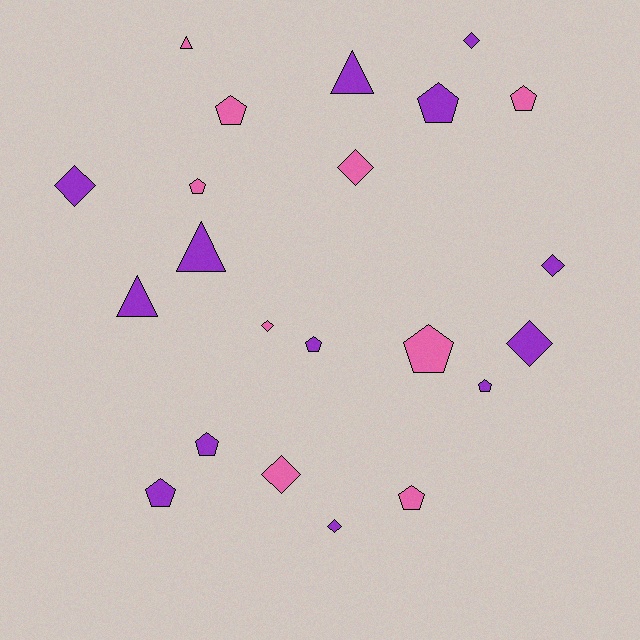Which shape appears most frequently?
Pentagon, with 10 objects.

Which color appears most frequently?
Purple, with 13 objects.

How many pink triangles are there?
There is 1 pink triangle.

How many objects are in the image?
There are 22 objects.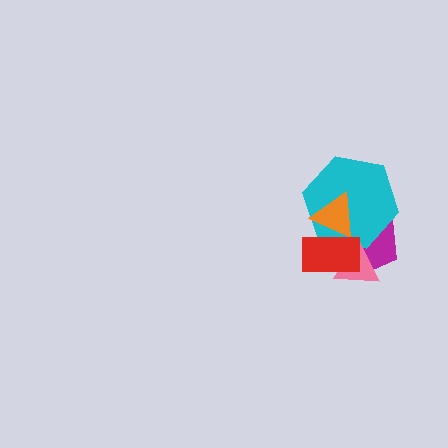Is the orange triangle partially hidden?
Yes, it is partially covered by another shape.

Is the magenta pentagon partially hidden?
Yes, it is partially covered by another shape.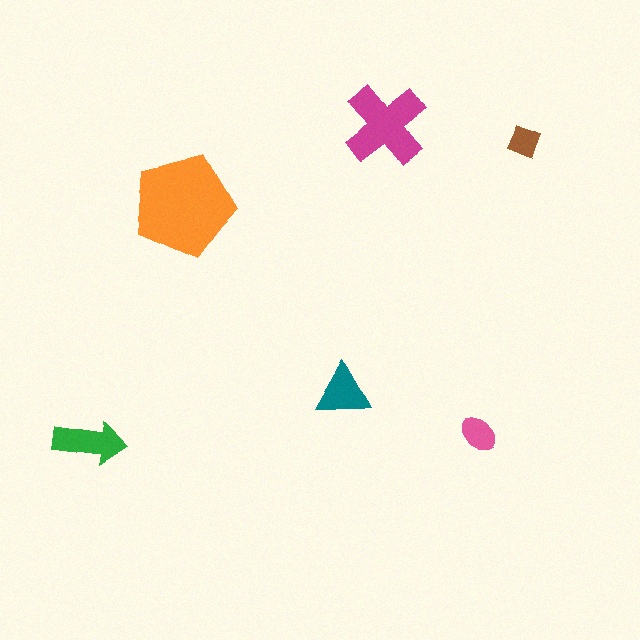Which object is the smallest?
The brown diamond.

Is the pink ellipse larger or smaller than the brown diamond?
Larger.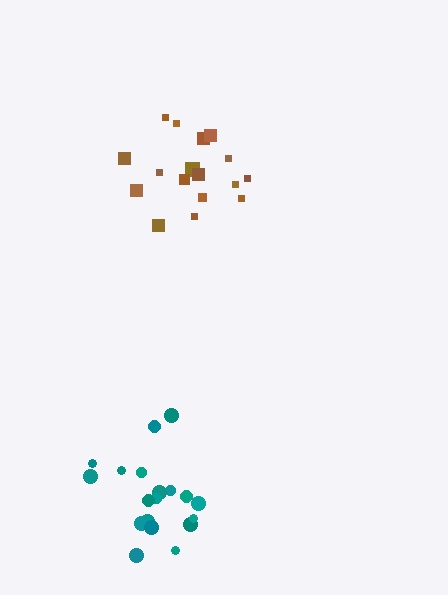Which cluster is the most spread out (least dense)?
Teal.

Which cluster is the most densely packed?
Brown.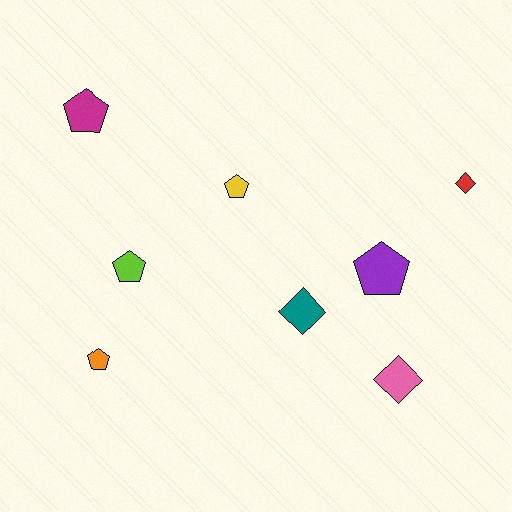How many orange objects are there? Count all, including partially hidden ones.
There is 1 orange object.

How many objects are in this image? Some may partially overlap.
There are 8 objects.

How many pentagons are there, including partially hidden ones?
There are 5 pentagons.